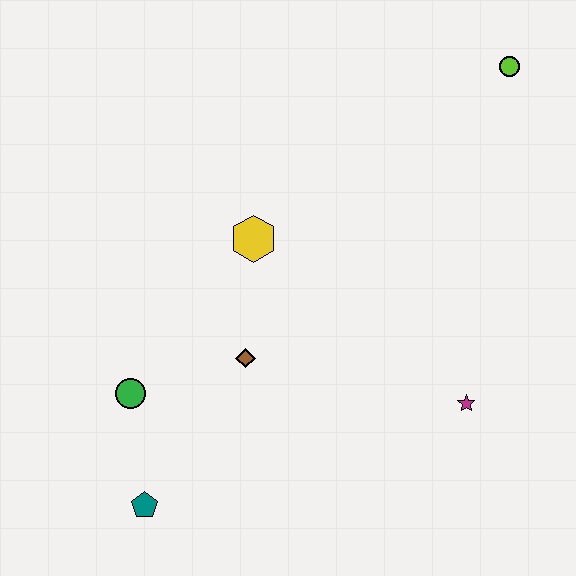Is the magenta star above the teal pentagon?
Yes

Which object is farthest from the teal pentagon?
The lime circle is farthest from the teal pentagon.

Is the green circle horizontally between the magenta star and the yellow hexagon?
No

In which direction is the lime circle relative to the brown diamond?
The lime circle is above the brown diamond.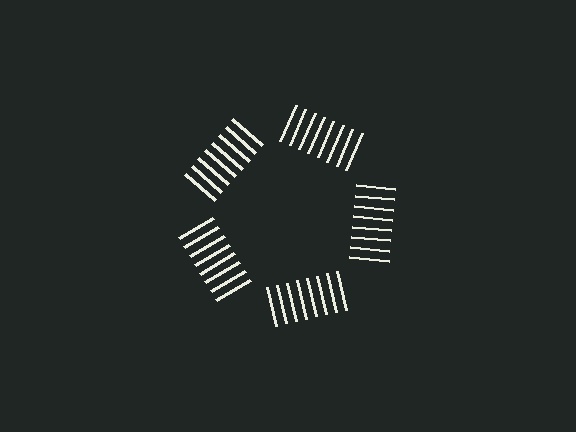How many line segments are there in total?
40 — 8 along each of the 5 edges.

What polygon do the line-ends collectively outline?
An illusory pentagon — the line segments terminate on its edges but no continuous stroke is drawn.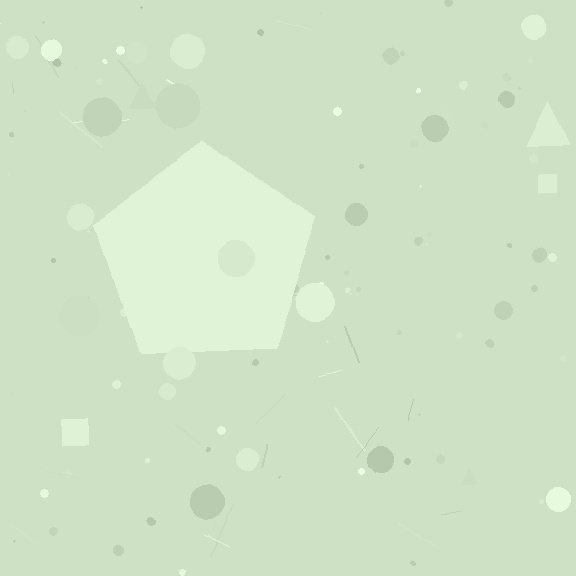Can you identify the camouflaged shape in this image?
The camouflaged shape is a pentagon.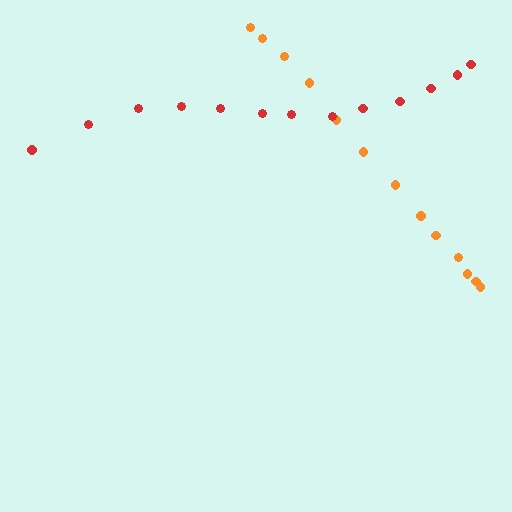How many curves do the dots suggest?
There are 2 distinct paths.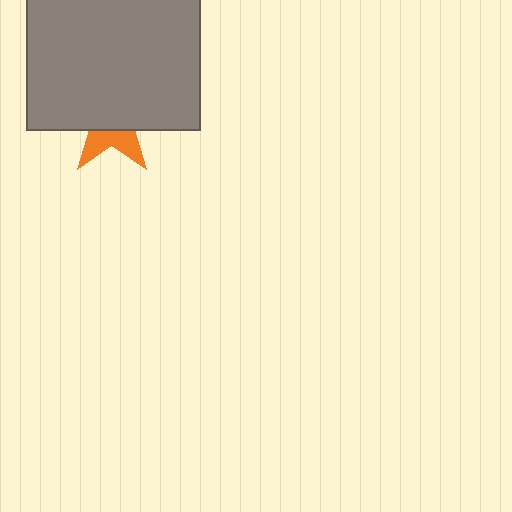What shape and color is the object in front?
The object in front is a gray square.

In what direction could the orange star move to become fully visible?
The orange star could move down. That would shift it out from behind the gray square entirely.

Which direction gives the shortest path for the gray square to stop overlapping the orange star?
Moving up gives the shortest separation.